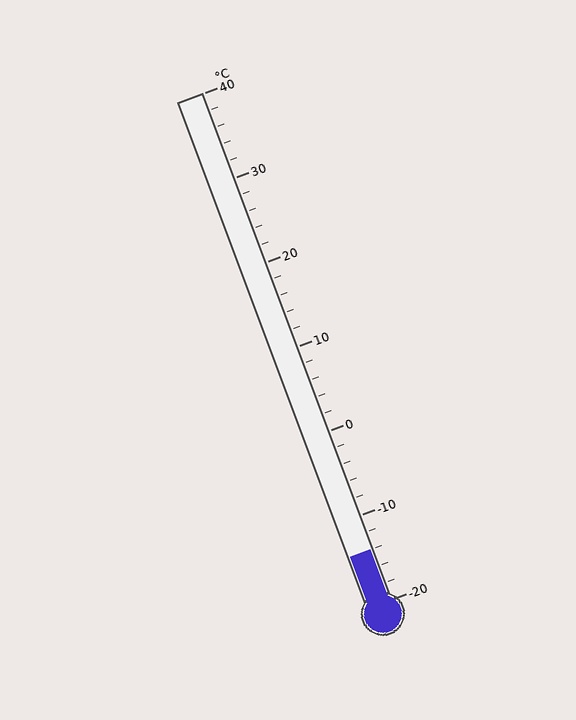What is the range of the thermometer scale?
The thermometer scale ranges from -20°C to 40°C.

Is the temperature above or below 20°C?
The temperature is below 20°C.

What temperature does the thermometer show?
The thermometer shows approximately -14°C.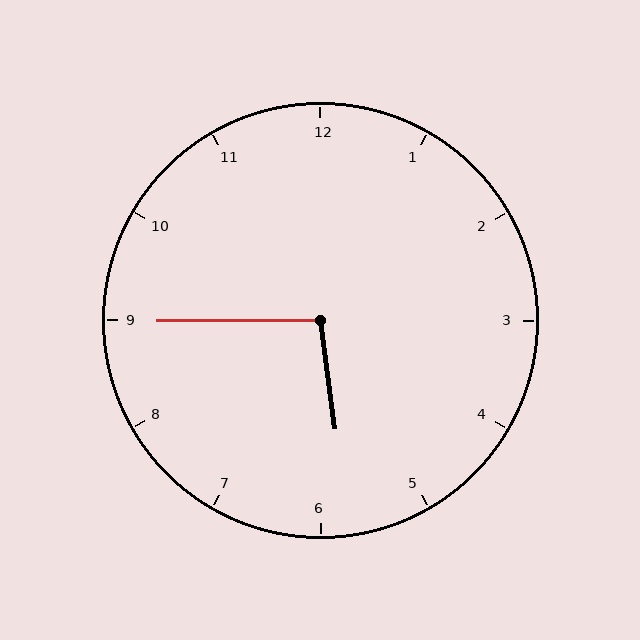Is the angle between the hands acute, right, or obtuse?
It is obtuse.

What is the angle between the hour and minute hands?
Approximately 98 degrees.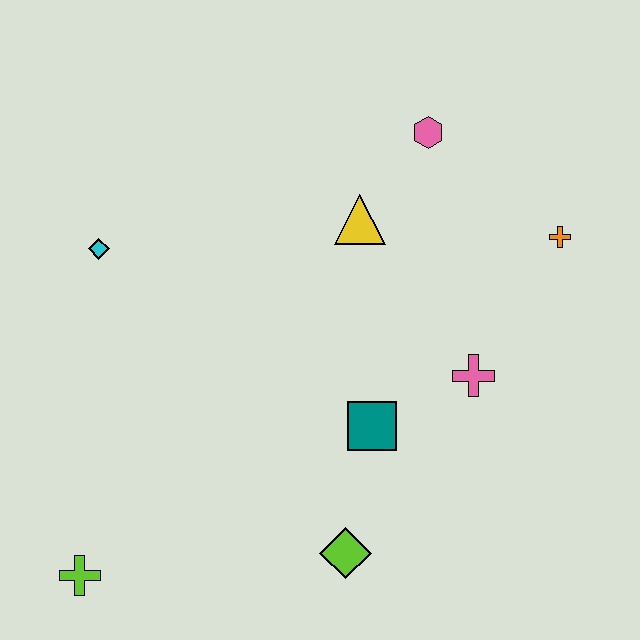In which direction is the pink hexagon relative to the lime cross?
The pink hexagon is above the lime cross.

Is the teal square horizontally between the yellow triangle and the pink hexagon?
Yes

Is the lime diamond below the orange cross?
Yes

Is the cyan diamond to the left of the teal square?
Yes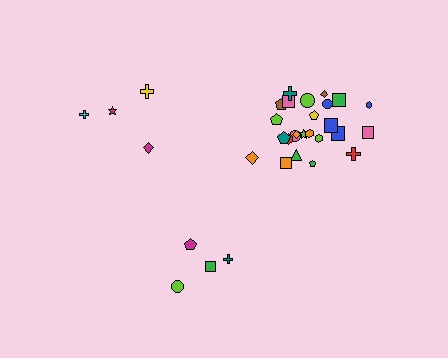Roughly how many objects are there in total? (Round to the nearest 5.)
Roughly 35 objects in total.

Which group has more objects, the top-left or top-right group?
The top-right group.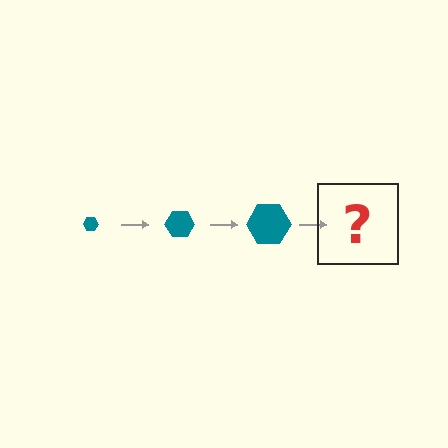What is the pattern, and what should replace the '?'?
The pattern is that the hexagon gets progressively larger each step. The '?' should be a teal hexagon, larger than the previous one.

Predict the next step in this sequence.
The next step is a teal hexagon, larger than the previous one.